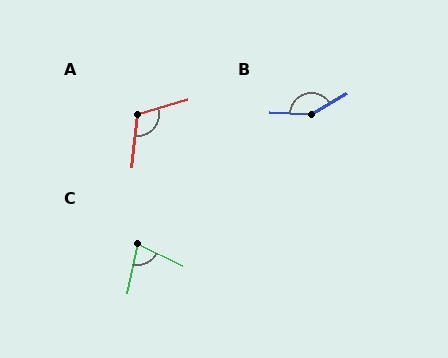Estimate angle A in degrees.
Approximately 112 degrees.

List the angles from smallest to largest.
C (76°), A (112°), B (146°).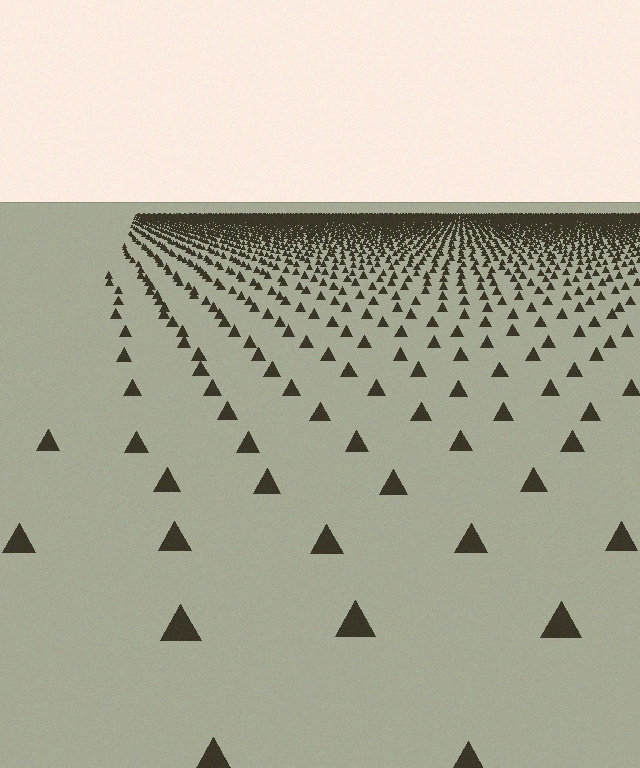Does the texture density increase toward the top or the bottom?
Density increases toward the top.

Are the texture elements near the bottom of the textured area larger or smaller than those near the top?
Larger. Near the bottom, elements are closer to the viewer and appear at a bigger on-screen size.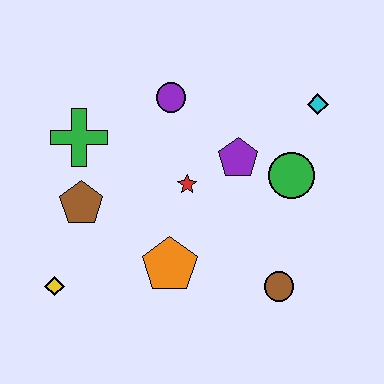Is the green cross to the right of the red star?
No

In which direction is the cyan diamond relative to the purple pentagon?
The cyan diamond is to the right of the purple pentagon.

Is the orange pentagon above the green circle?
No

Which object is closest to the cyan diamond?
The green circle is closest to the cyan diamond.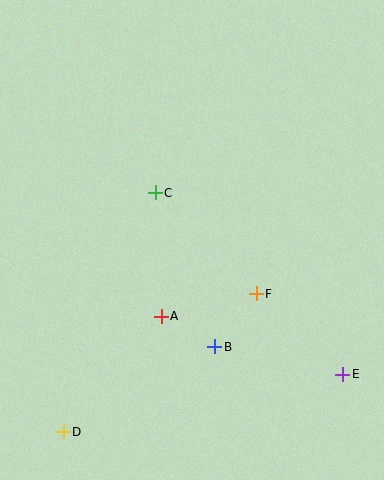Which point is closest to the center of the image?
Point C at (155, 193) is closest to the center.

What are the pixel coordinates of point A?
Point A is at (161, 316).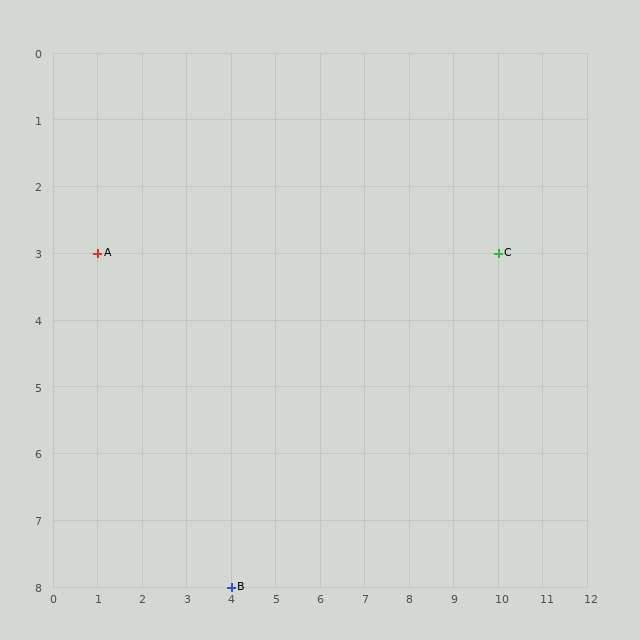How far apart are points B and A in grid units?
Points B and A are 3 columns and 5 rows apart (about 5.8 grid units diagonally).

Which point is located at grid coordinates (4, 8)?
Point B is at (4, 8).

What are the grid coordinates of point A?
Point A is at grid coordinates (1, 3).